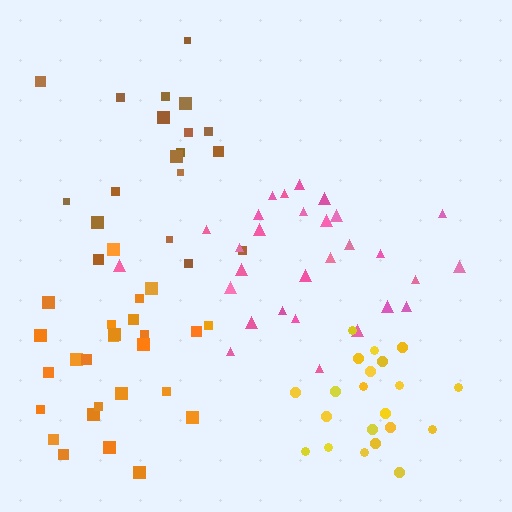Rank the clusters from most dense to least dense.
yellow, pink, orange, brown.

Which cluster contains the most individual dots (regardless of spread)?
Pink (29).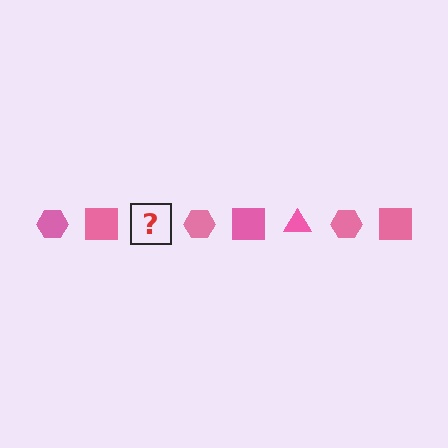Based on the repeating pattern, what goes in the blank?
The blank should be a pink triangle.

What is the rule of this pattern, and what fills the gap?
The rule is that the pattern cycles through hexagon, square, triangle shapes in pink. The gap should be filled with a pink triangle.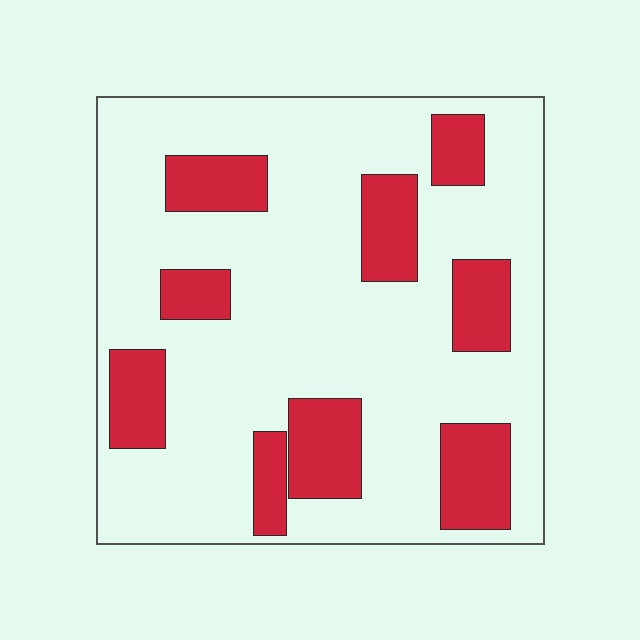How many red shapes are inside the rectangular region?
9.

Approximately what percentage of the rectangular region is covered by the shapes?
Approximately 25%.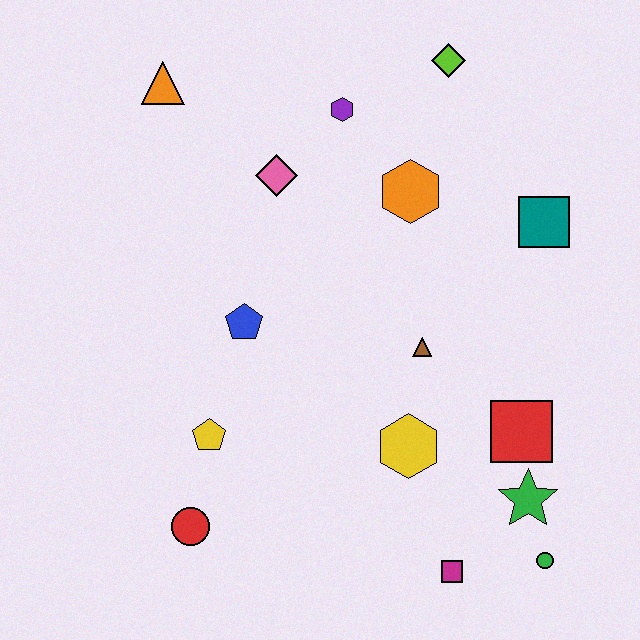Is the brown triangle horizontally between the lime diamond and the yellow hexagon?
Yes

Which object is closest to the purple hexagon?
The pink diamond is closest to the purple hexagon.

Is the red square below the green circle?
No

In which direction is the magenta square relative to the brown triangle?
The magenta square is below the brown triangle.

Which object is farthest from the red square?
The orange triangle is farthest from the red square.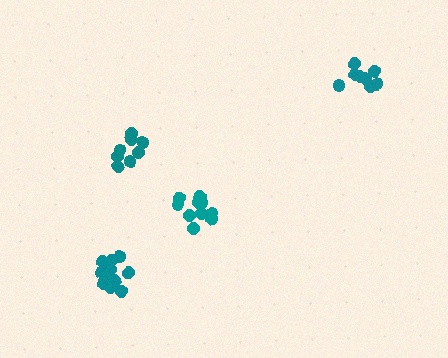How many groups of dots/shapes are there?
There are 4 groups.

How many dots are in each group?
Group 1: 11 dots, Group 2: 8 dots, Group 3: 8 dots, Group 4: 11 dots (38 total).